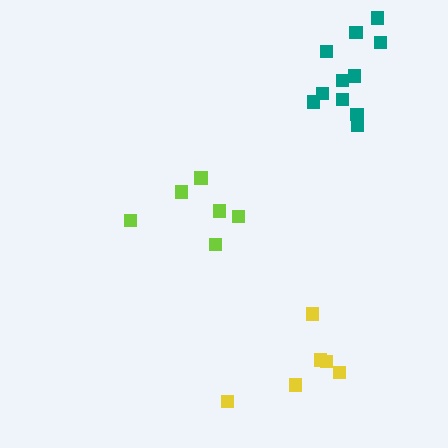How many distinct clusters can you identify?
There are 3 distinct clusters.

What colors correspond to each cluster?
The clusters are colored: lime, teal, yellow.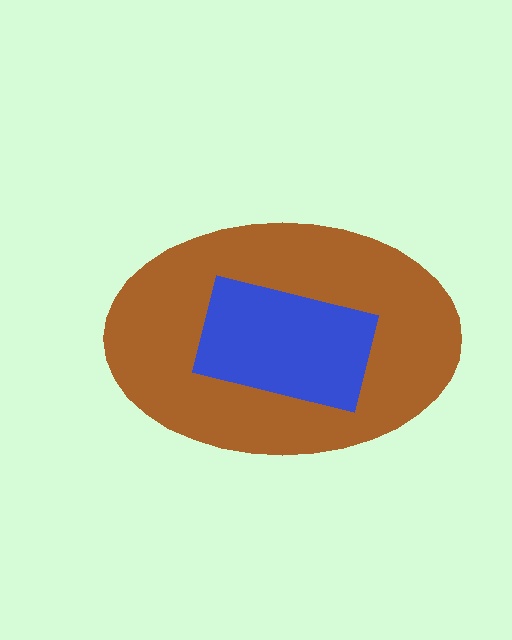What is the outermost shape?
The brown ellipse.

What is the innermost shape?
The blue rectangle.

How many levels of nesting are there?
2.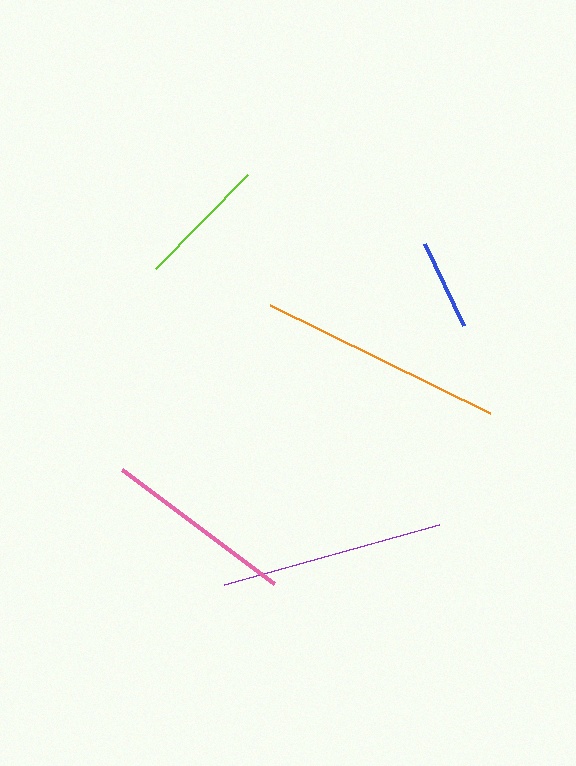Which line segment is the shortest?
The blue line is the shortest at approximately 91 pixels.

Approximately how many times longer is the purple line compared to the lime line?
The purple line is approximately 1.7 times the length of the lime line.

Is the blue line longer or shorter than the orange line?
The orange line is longer than the blue line.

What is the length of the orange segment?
The orange segment is approximately 246 pixels long.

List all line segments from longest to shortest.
From longest to shortest: orange, purple, pink, lime, blue.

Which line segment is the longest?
The orange line is the longest at approximately 246 pixels.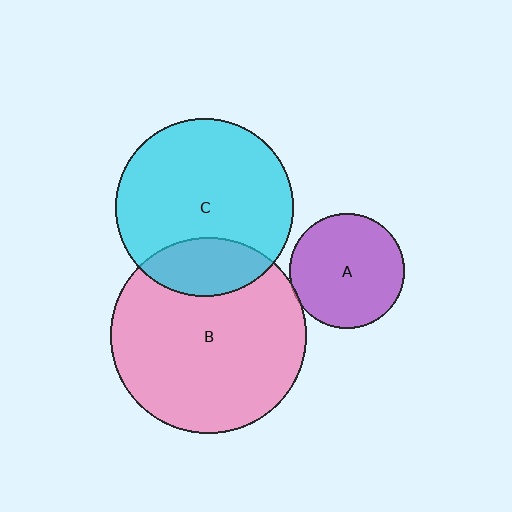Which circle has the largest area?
Circle B (pink).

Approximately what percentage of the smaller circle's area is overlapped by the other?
Approximately 5%.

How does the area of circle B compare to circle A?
Approximately 2.9 times.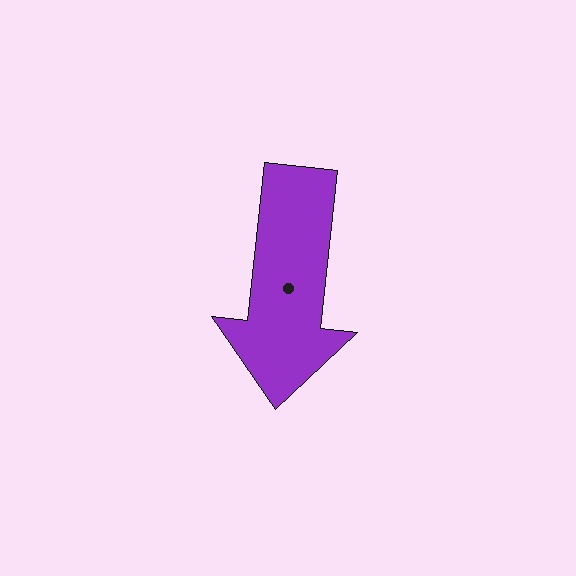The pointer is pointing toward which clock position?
Roughly 6 o'clock.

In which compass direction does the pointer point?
South.